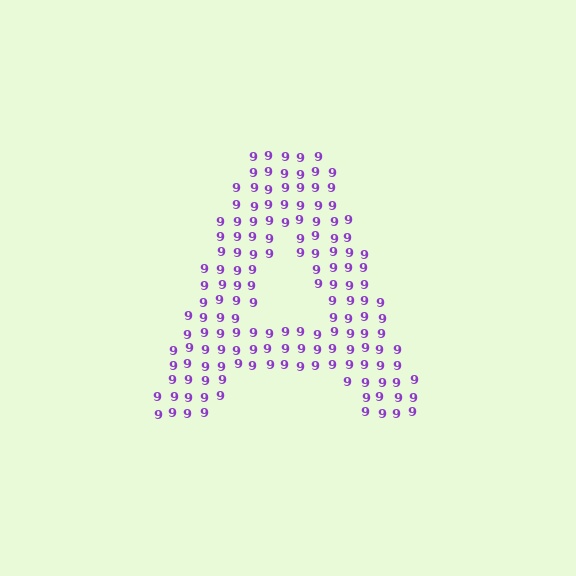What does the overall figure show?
The overall figure shows the letter A.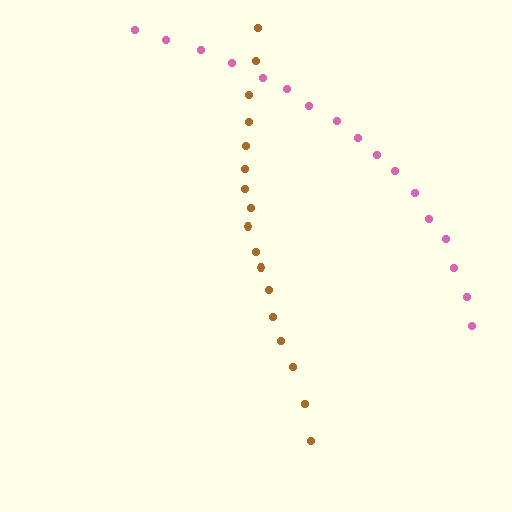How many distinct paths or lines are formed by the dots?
There are 2 distinct paths.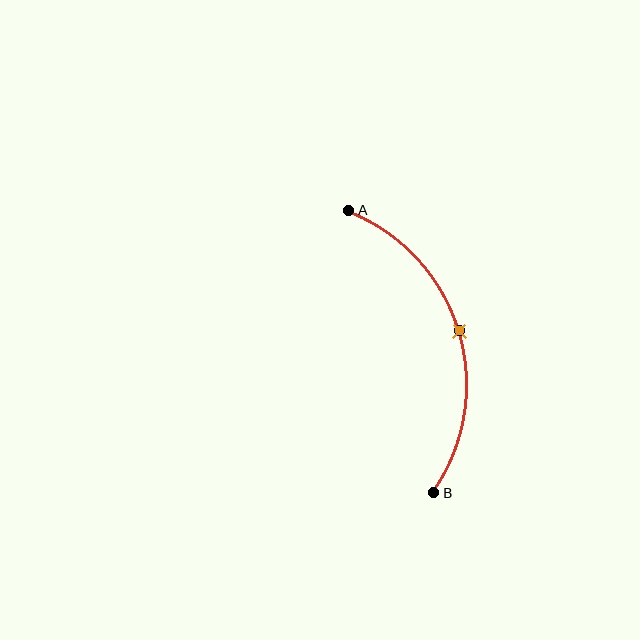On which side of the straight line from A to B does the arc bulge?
The arc bulges to the right of the straight line connecting A and B.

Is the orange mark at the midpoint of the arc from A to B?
Yes. The orange mark lies on the arc at equal arc-length from both A and B — it is the arc midpoint.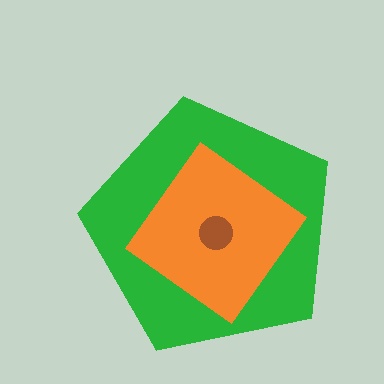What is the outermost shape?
The green pentagon.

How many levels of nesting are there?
3.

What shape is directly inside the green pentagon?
The orange diamond.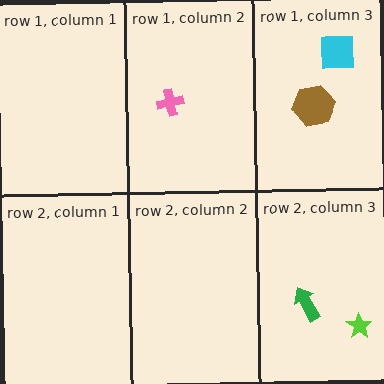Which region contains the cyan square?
The row 1, column 3 region.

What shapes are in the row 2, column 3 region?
The green arrow, the lime star.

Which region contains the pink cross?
The row 1, column 2 region.